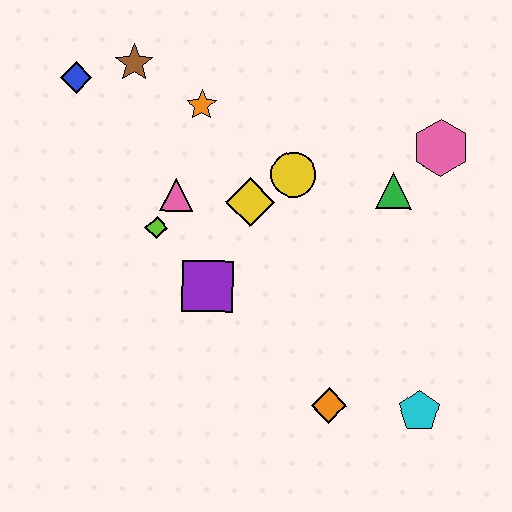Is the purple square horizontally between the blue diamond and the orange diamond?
Yes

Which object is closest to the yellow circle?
The yellow diamond is closest to the yellow circle.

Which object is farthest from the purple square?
The pink hexagon is farthest from the purple square.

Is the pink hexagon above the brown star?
No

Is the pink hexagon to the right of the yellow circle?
Yes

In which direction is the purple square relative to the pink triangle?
The purple square is below the pink triangle.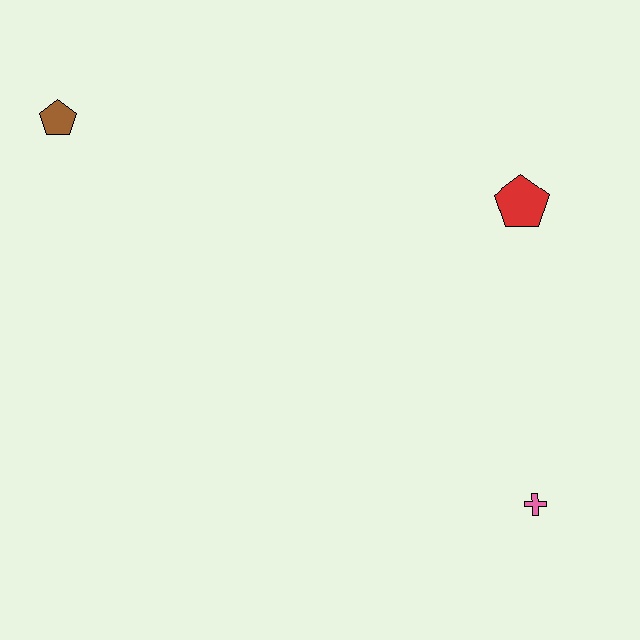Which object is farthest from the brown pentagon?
The pink cross is farthest from the brown pentagon.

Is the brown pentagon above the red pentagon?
Yes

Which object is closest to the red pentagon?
The pink cross is closest to the red pentagon.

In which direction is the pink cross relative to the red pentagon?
The pink cross is below the red pentagon.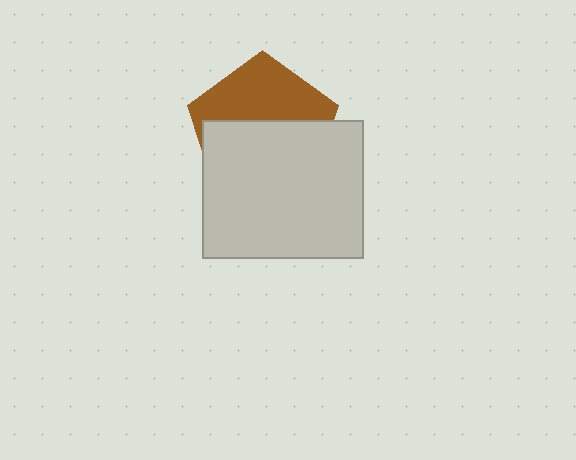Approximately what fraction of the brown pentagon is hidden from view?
Roughly 58% of the brown pentagon is hidden behind the light gray rectangle.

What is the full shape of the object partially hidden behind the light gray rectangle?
The partially hidden object is a brown pentagon.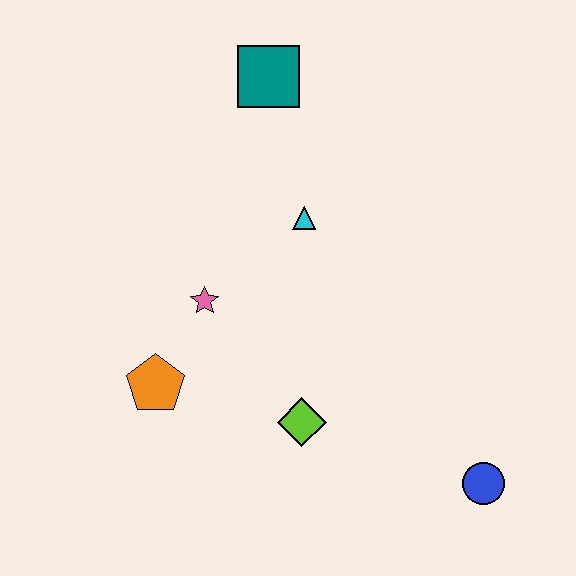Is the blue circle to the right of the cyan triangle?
Yes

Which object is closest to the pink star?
The orange pentagon is closest to the pink star.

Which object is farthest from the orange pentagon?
The blue circle is farthest from the orange pentagon.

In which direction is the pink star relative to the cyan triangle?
The pink star is to the left of the cyan triangle.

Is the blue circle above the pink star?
No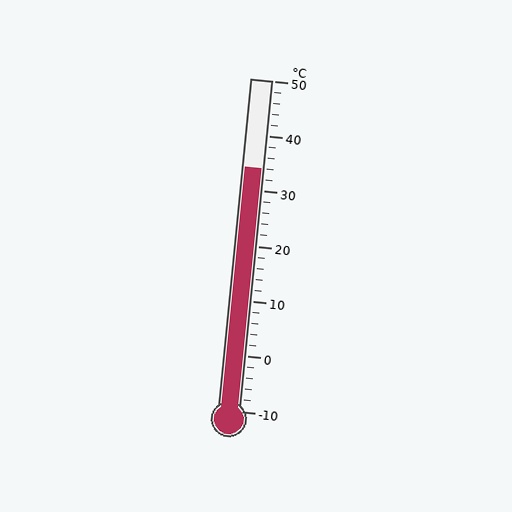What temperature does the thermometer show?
The thermometer shows approximately 34°C.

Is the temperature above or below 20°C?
The temperature is above 20°C.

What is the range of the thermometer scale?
The thermometer scale ranges from -10°C to 50°C.